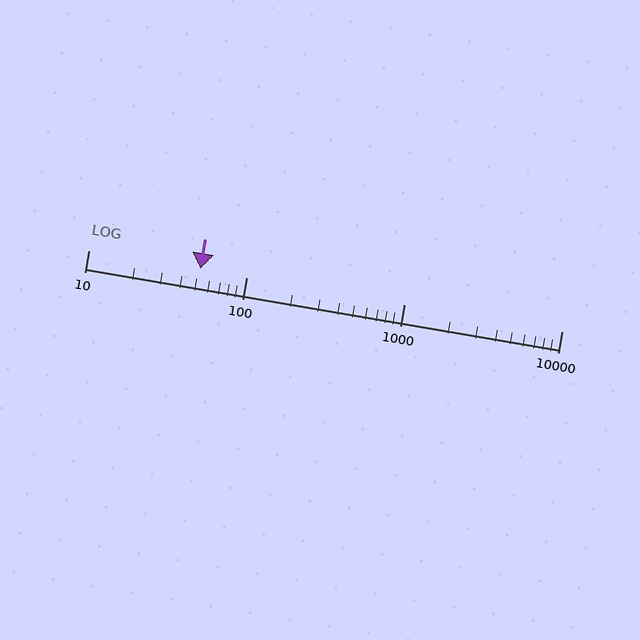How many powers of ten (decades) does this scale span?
The scale spans 3 decades, from 10 to 10000.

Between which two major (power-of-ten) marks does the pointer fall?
The pointer is between 10 and 100.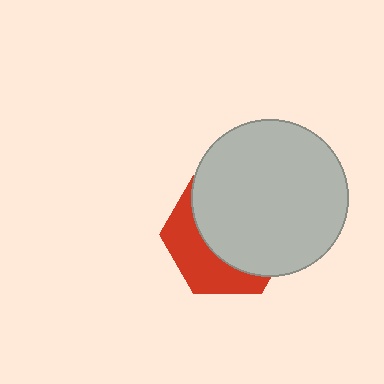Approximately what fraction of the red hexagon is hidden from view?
Roughly 64% of the red hexagon is hidden behind the light gray circle.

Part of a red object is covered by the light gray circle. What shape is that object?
It is a hexagon.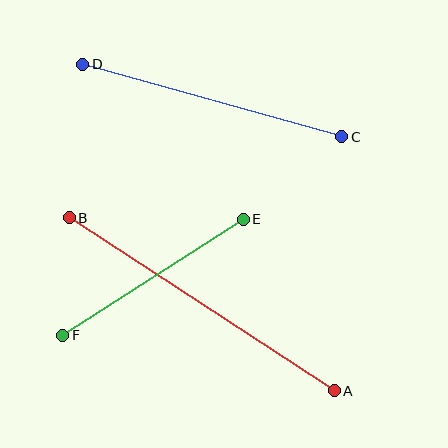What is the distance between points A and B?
The distance is approximately 317 pixels.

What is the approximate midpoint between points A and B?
The midpoint is at approximately (202, 304) pixels.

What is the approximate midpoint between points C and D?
The midpoint is at approximately (212, 101) pixels.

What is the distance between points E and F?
The distance is approximately 214 pixels.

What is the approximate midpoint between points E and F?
The midpoint is at approximately (153, 277) pixels.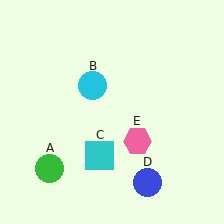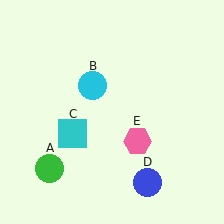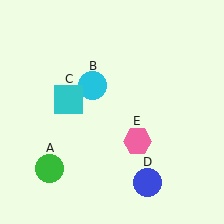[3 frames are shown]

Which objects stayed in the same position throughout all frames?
Green circle (object A) and cyan circle (object B) and blue circle (object D) and pink hexagon (object E) remained stationary.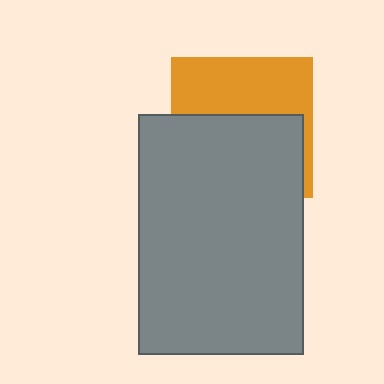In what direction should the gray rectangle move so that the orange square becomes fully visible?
The gray rectangle should move down. That is the shortest direction to clear the overlap and leave the orange square fully visible.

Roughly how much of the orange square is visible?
A small part of it is visible (roughly 44%).